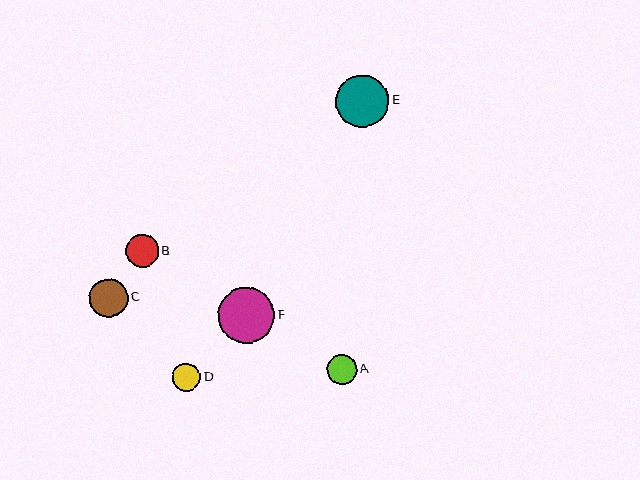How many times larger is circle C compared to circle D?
Circle C is approximately 1.4 times the size of circle D.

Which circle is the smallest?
Circle D is the smallest with a size of approximately 28 pixels.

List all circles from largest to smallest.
From largest to smallest: F, E, C, B, A, D.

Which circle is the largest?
Circle F is the largest with a size of approximately 56 pixels.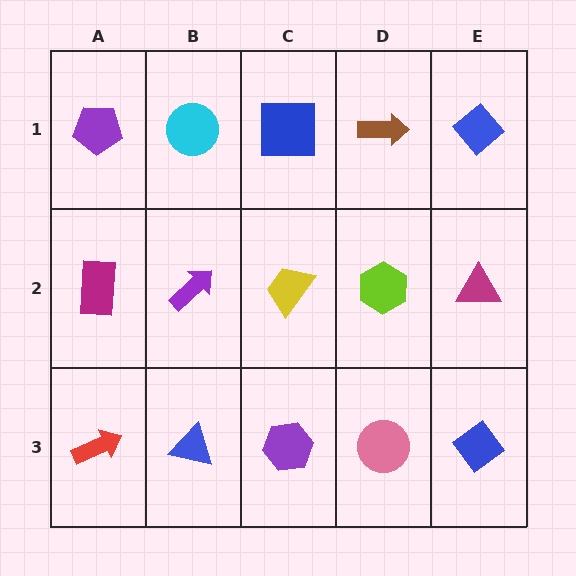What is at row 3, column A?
A red arrow.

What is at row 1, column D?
A brown arrow.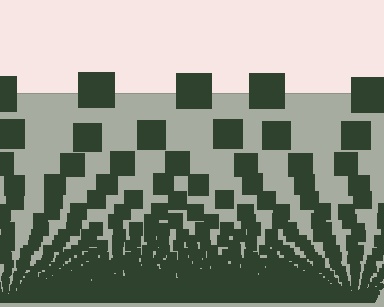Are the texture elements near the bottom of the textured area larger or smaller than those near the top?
Smaller. The gradient is inverted — elements near the bottom are smaller and denser.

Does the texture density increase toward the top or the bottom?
Density increases toward the bottom.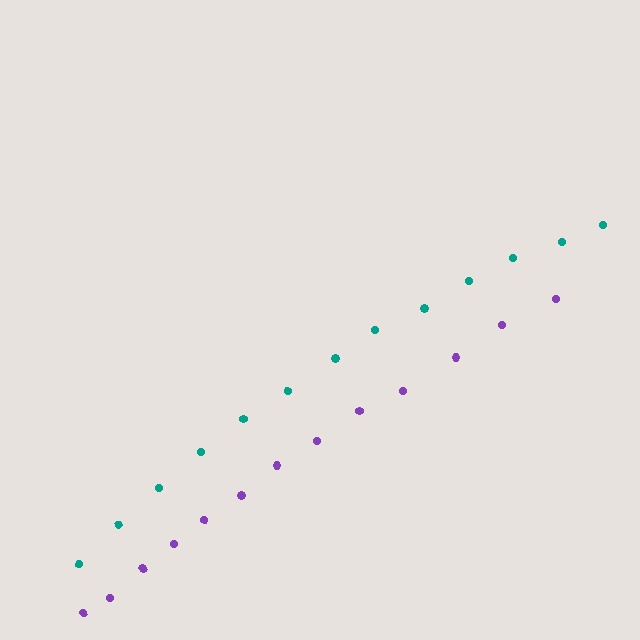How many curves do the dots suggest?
There are 2 distinct paths.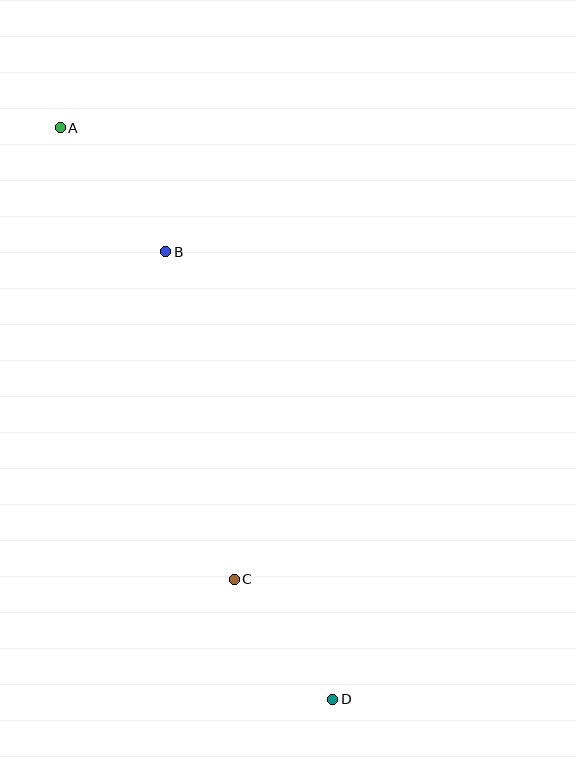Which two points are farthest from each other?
Points A and D are farthest from each other.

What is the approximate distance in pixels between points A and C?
The distance between A and C is approximately 484 pixels.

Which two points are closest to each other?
Points C and D are closest to each other.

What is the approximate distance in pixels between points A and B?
The distance between A and B is approximately 163 pixels.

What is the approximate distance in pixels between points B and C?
The distance between B and C is approximately 335 pixels.